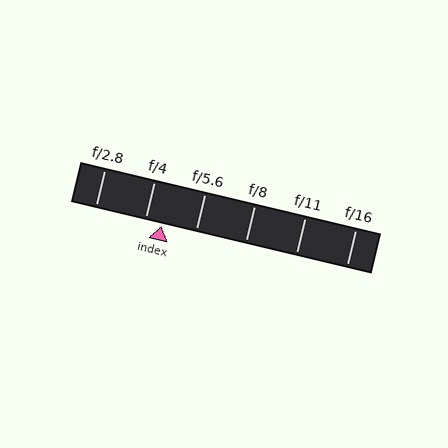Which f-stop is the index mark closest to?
The index mark is closest to f/4.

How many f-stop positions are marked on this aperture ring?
There are 6 f-stop positions marked.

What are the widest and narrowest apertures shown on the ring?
The widest aperture shown is f/2.8 and the narrowest is f/16.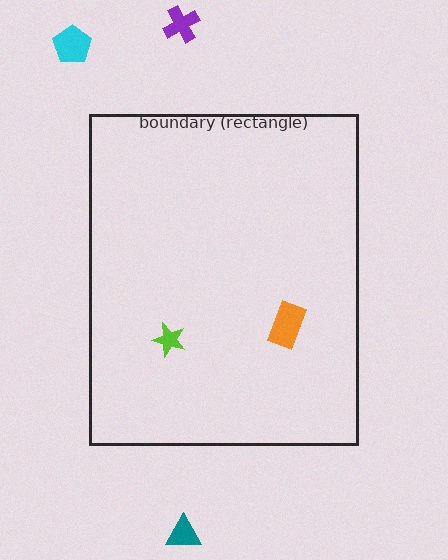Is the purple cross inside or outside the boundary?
Outside.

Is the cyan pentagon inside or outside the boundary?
Outside.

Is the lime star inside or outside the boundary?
Inside.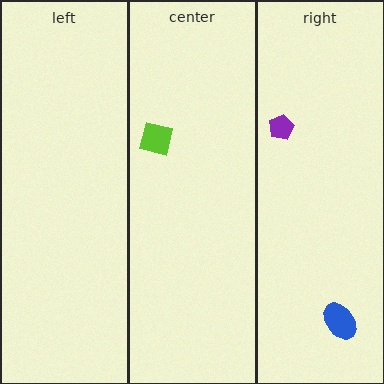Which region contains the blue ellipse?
The right region.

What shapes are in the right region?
The blue ellipse, the purple pentagon.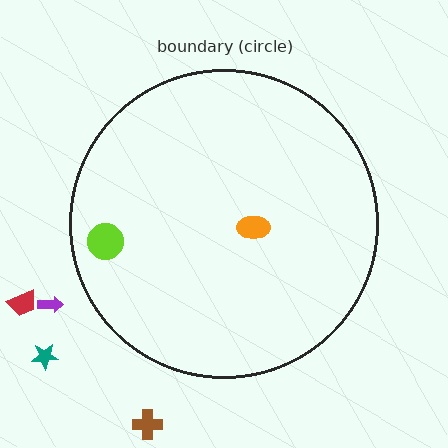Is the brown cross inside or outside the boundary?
Outside.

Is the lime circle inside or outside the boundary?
Inside.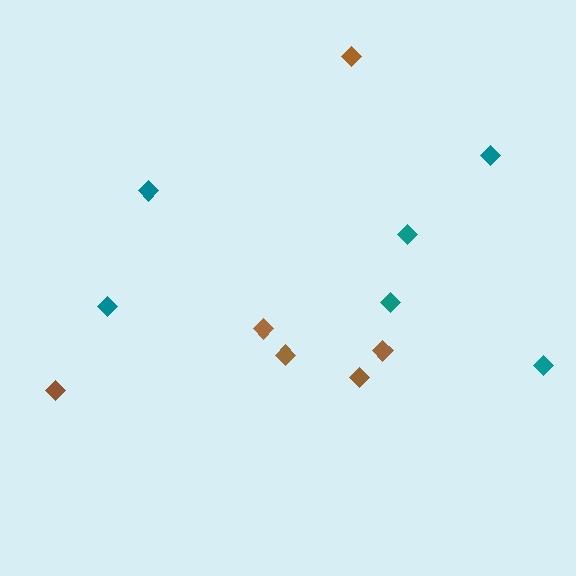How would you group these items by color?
There are 2 groups: one group of brown diamonds (6) and one group of teal diamonds (6).